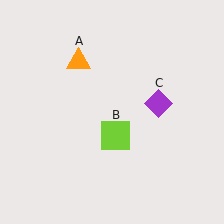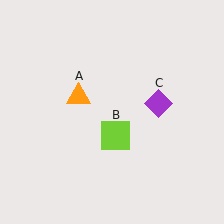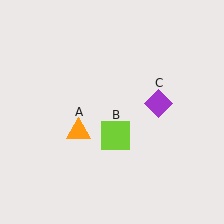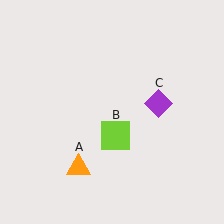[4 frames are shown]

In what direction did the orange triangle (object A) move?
The orange triangle (object A) moved down.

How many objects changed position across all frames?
1 object changed position: orange triangle (object A).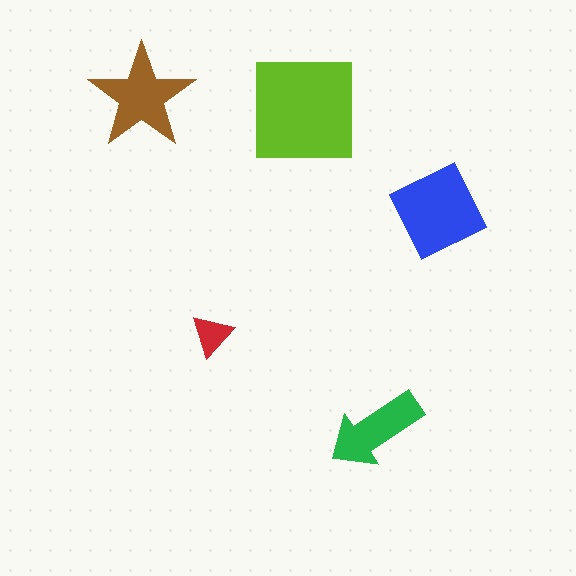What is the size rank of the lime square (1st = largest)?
1st.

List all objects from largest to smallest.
The lime square, the blue diamond, the brown star, the green arrow, the red triangle.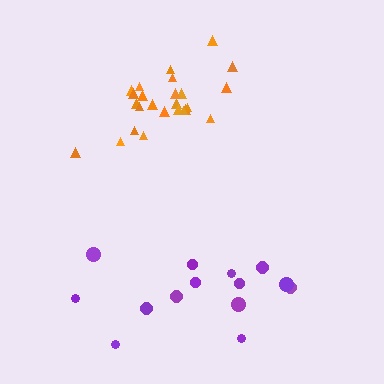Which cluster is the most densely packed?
Orange.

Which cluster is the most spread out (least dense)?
Purple.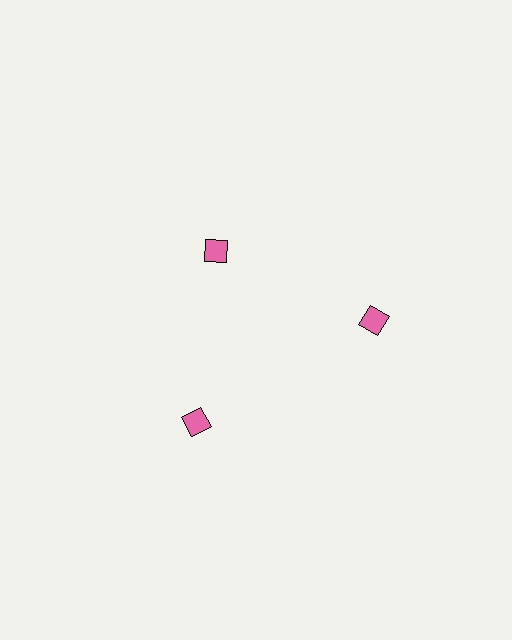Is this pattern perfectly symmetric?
No. The 3 pink diamonds are arranged in a ring, but one element near the 11 o'clock position is pulled inward toward the center, breaking the 3-fold rotational symmetry.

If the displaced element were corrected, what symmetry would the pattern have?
It would have 3-fold rotational symmetry — the pattern would map onto itself every 120 degrees.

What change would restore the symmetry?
The symmetry would be restored by moving it outward, back onto the ring so that all 3 diamonds sit at equal angles and equal distance from the center.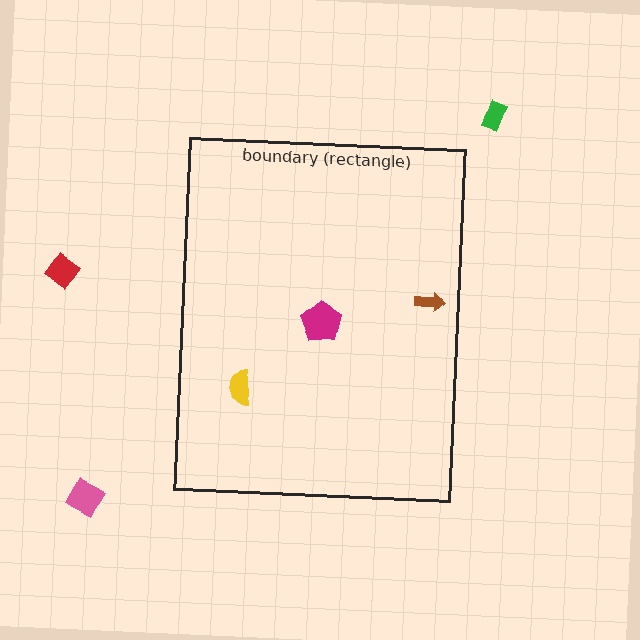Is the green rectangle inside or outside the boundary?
Outside.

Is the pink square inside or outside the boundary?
Outside.